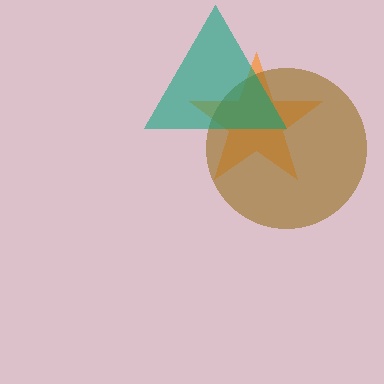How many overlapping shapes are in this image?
There are 3 overlapping shapes in the image.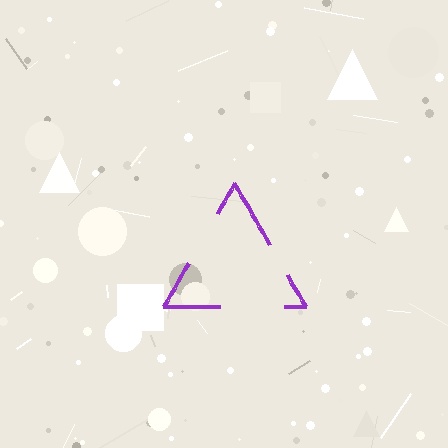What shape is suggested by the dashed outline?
The dashed outline suggests a triangle.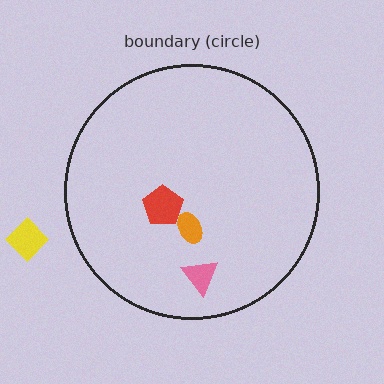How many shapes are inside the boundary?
3 inside, 1 outside.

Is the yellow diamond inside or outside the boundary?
Outside.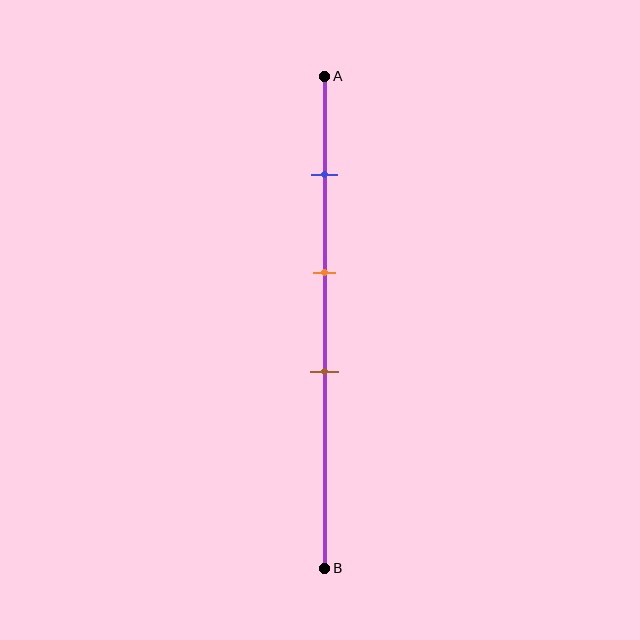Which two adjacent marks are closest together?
The orange and brown marks are the closest adjacent pair.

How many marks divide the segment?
There are 3 marks dividing the segment.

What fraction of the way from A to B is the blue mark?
The blue mark is approximately 20% (0.2) of the way from A to B.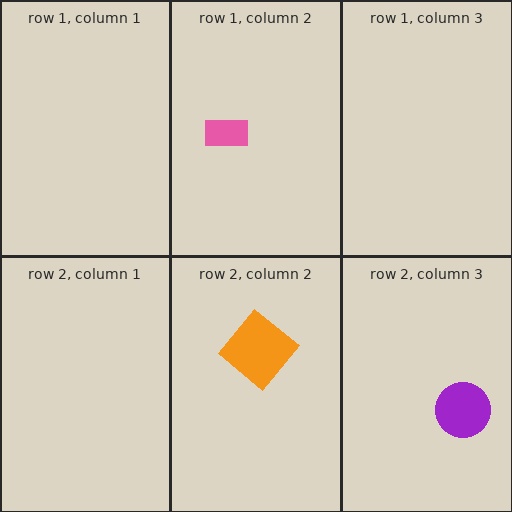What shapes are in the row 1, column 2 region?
The pink rectangle.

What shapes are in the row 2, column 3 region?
The purple circle.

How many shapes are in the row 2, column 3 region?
1.